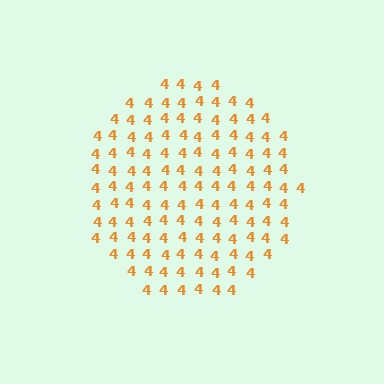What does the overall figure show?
The overall figure shows a circle.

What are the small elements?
The small elements are digit 4's.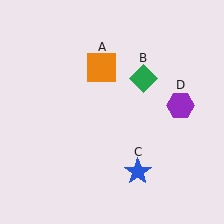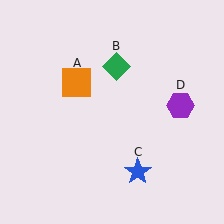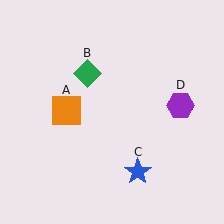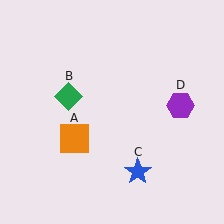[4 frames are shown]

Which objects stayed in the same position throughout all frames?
Blue star (object C) and purple hexagon (object D) remained stationary.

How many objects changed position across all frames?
2 objects changed position: orange square (object A), green diamond (object B).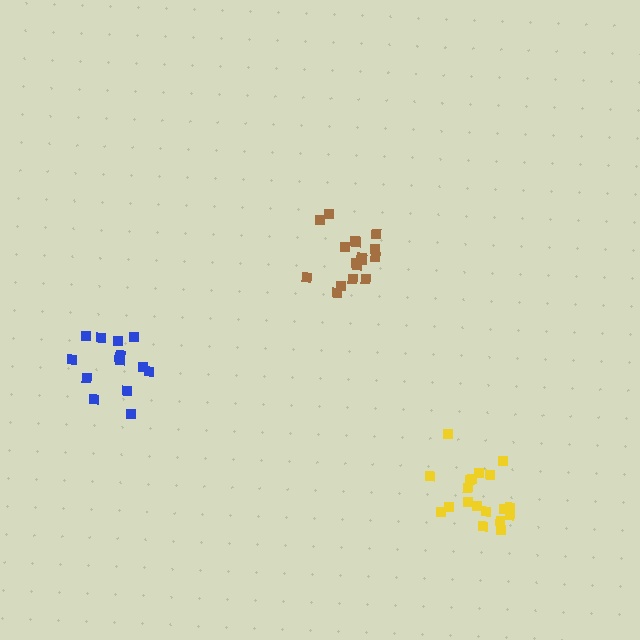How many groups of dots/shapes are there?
There are 3 groups.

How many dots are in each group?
Group 1: 19 dots, Group 2: 14 dots, Group 3: 17 dots (50 total).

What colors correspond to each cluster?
The clusters are colored: yellow, blue, brown.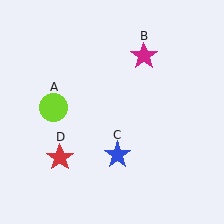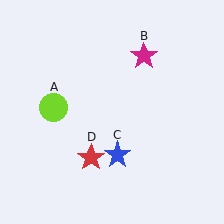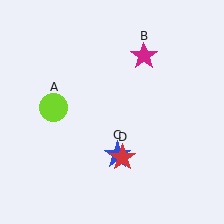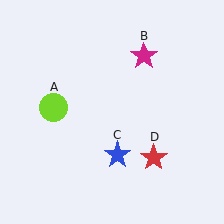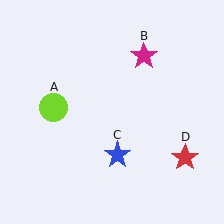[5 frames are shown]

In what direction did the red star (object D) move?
The red star (object D) moved right.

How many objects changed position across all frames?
1 object changed position: red star (object D).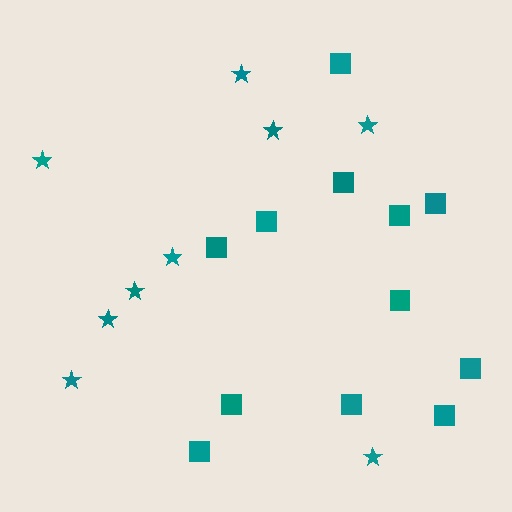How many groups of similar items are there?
There are 2 groups: one group of squares (12) and one group of stars (9).